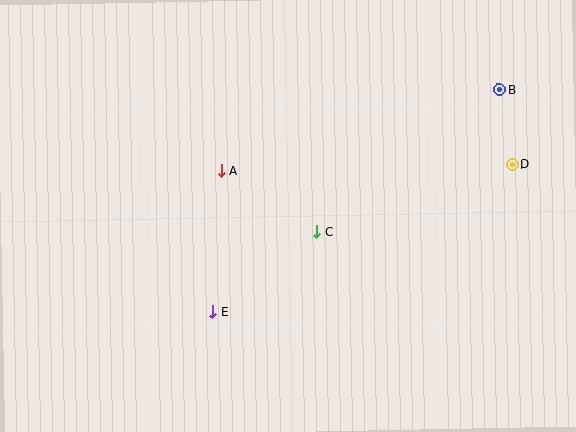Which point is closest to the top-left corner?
Point A is closest to the top-left corner.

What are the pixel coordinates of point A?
Point A is at (221, 171).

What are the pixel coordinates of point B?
Point B is at (499, 90).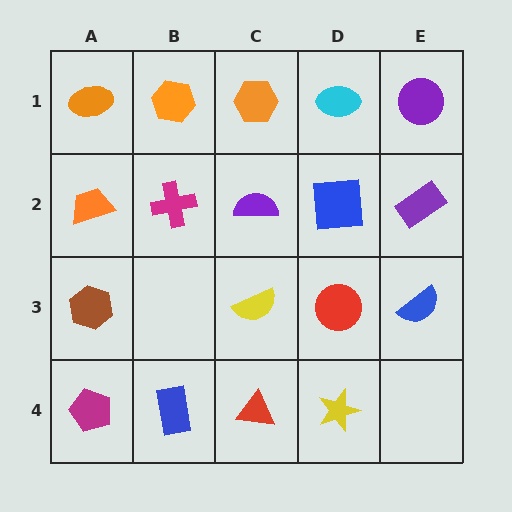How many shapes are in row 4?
4 shapes.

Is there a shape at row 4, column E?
No, that cell is empty.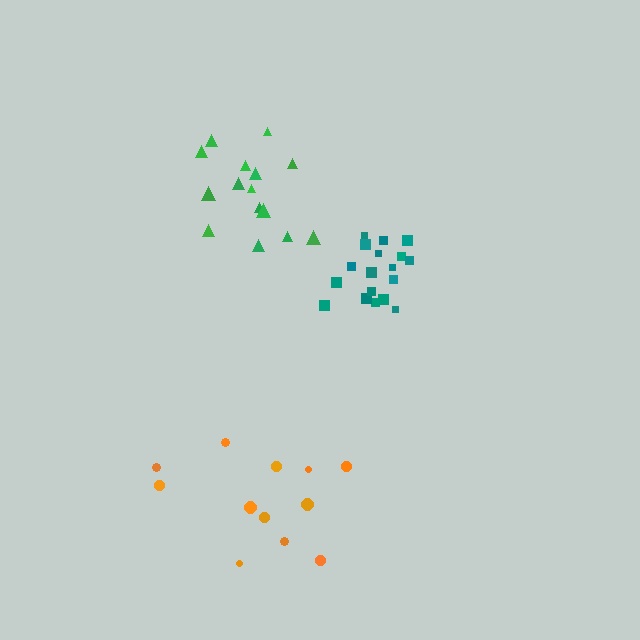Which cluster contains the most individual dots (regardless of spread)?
Teal (18).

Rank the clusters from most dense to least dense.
teal, green, orange.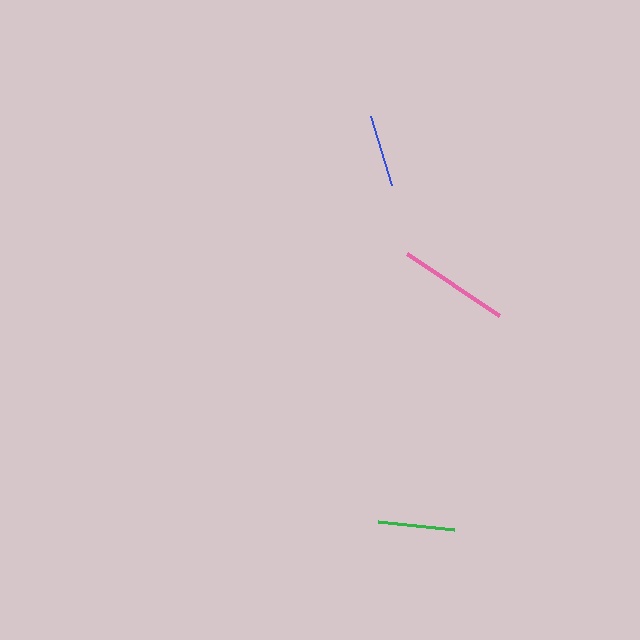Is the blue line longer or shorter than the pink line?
The pink line is longer than the blue line.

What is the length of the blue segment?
The blue segment is approximately 73 pixels long.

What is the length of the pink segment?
The pink segment is approximately 111 pixels long.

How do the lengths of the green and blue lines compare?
The green and blue lines are approximately the same length.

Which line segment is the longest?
The pink line is the longest at approximately 111 pixels.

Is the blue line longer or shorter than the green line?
The green line is longer than the blue line.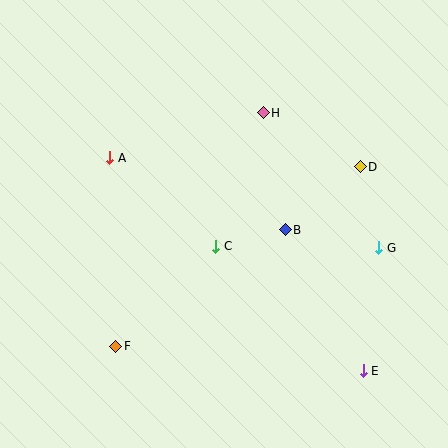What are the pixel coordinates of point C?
Point C is at (216, 246).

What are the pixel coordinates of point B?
Point B is at (285, 230).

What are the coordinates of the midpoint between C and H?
The midpoint between C and H is at (240, 180).